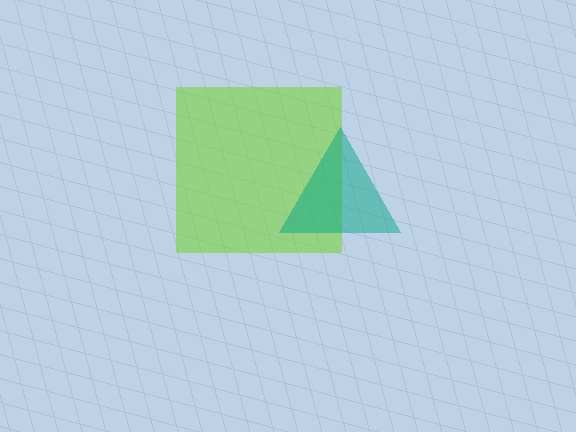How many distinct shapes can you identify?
There are 2 distinct shapes: a lime square, a teal triangle.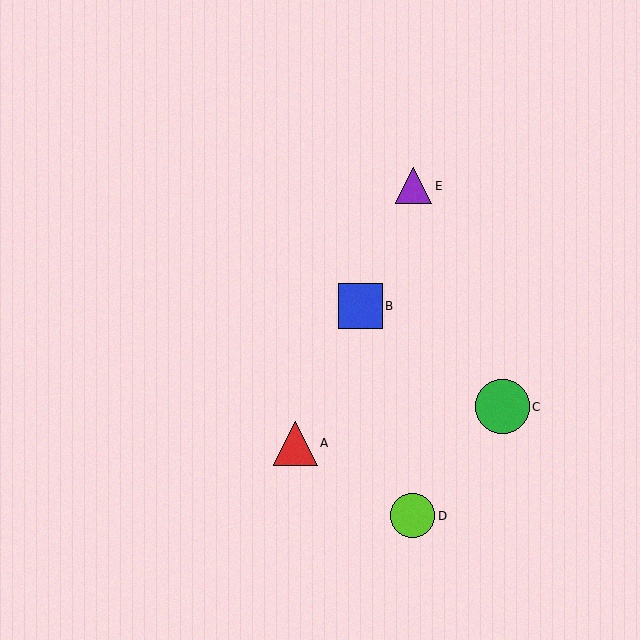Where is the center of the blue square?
The center of the blue square is at (360, 306).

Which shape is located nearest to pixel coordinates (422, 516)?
The lime circle (labeled D) at (413, 516) is nearest to that location.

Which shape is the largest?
The green circle (labeled C) is the largest.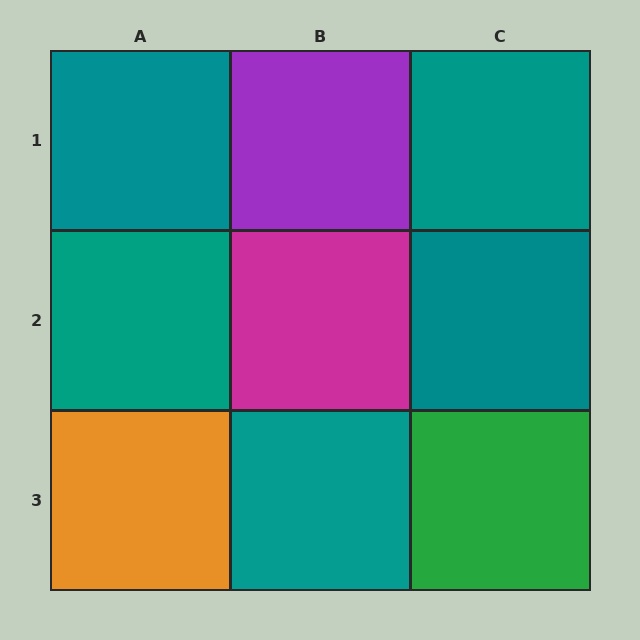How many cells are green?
1 cell is green.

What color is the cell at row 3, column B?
Teal.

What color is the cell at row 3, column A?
Orange.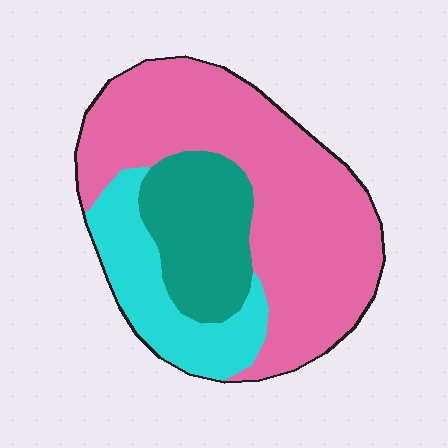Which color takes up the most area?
Pink, at roughly 60%.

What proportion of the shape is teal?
Teal takes up about one fifth (1/5) of the shape.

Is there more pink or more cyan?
Pink.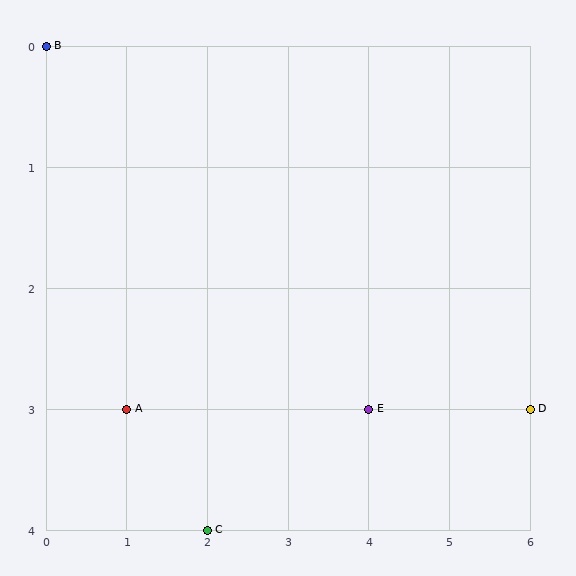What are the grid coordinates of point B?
Point B is at grid coordinates (0, 0).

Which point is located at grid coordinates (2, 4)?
Point C is at (2, 4).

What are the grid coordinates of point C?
Point C is at grid coordinates (2, 4).